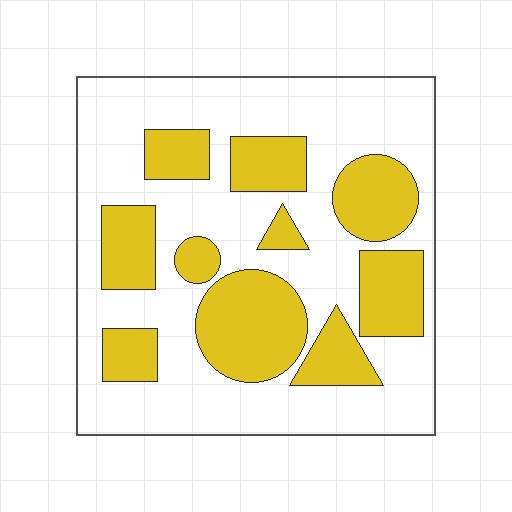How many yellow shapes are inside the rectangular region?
10.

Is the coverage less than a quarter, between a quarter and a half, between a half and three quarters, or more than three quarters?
Between a quarter and a half.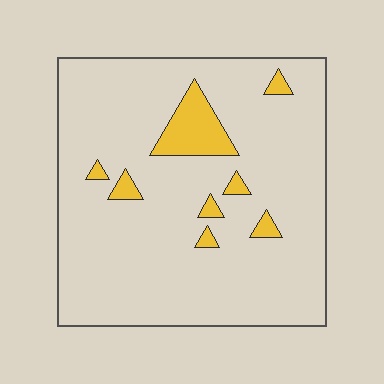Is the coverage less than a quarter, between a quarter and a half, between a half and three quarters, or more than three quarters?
Less than a quarter.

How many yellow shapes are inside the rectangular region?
8.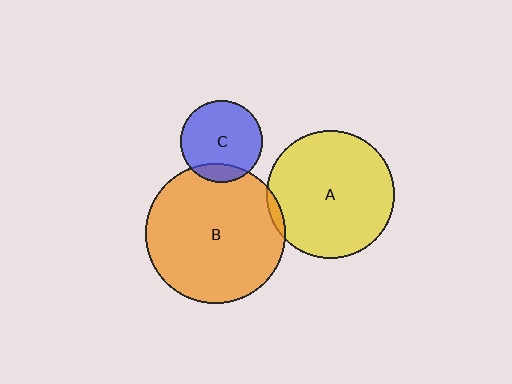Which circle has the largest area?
Circle B (orange).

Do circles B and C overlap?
Yes.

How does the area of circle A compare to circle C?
Approximately 2.4 times.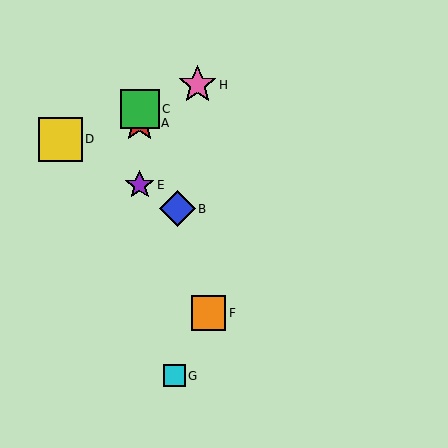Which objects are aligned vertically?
Objects A, C, E are aligned vertically.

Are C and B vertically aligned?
No, C is at x≈140 and B is at x≈177.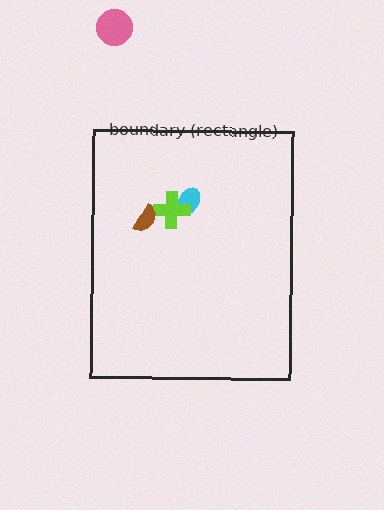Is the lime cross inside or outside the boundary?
Inside.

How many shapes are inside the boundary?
3 inside, 1 outside.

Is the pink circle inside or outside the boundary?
Outside.